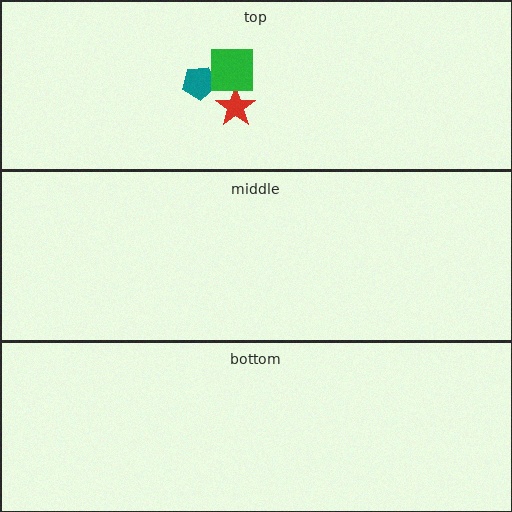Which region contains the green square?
The top region.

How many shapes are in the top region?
3.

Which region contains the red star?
The top region.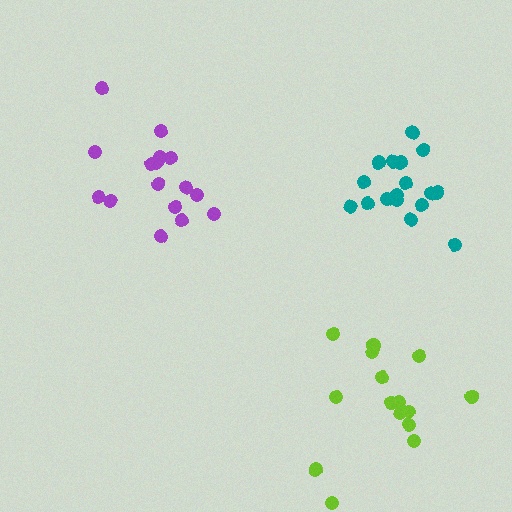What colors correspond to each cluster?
The clusters are colored: lime, purple, teal.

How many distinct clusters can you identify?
There are 3 distinct clusters.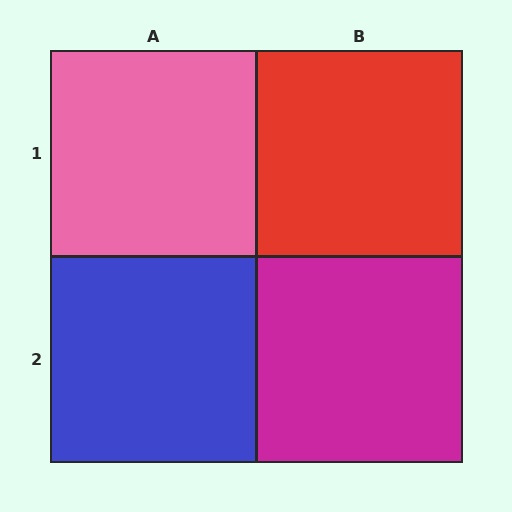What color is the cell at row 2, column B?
Magenta.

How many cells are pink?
1 cell is pink.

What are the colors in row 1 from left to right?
Pink, red.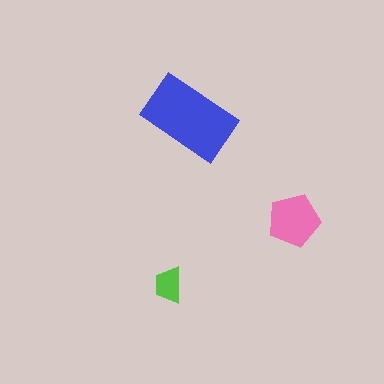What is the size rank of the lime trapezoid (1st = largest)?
3rd.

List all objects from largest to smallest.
The blue rectangle, the pink pentagon, the lime trapezoid.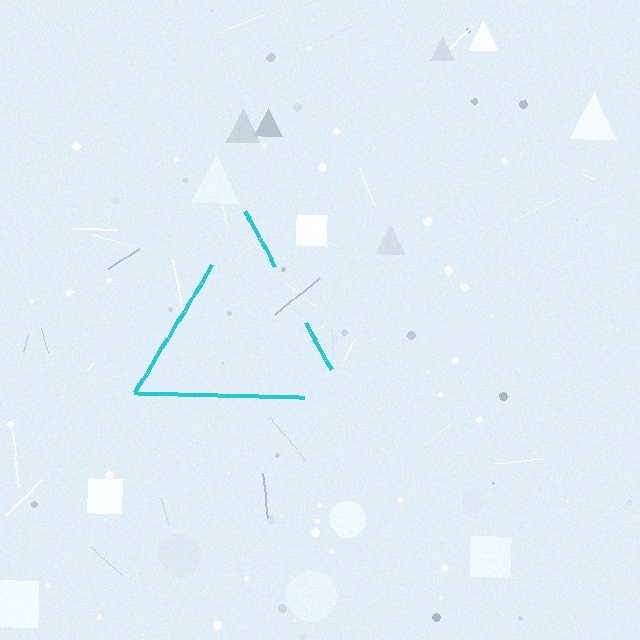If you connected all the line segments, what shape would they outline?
They would outline a triangle.